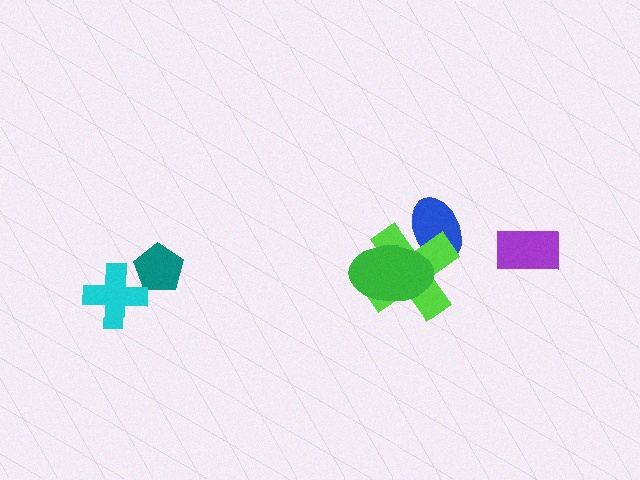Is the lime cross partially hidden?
Yes, it is partially covered by another shape.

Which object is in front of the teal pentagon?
The cyan cross is in front of the teal pentagon.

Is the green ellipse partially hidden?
No, no other shape covers it.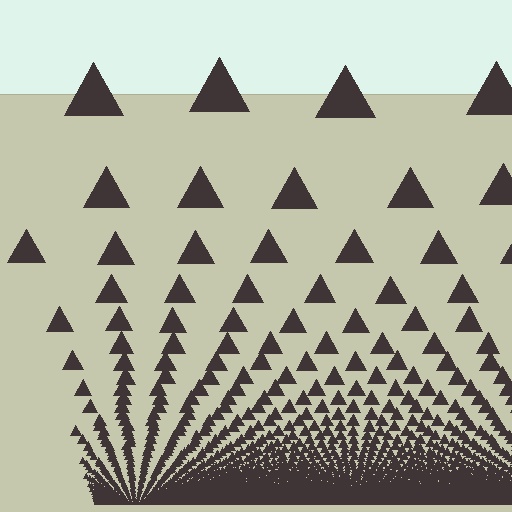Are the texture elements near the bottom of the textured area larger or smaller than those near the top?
Smaller. The gradient is inverted — elements near the bottom are smaller and denser.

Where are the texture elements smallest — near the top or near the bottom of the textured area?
Near the bottom.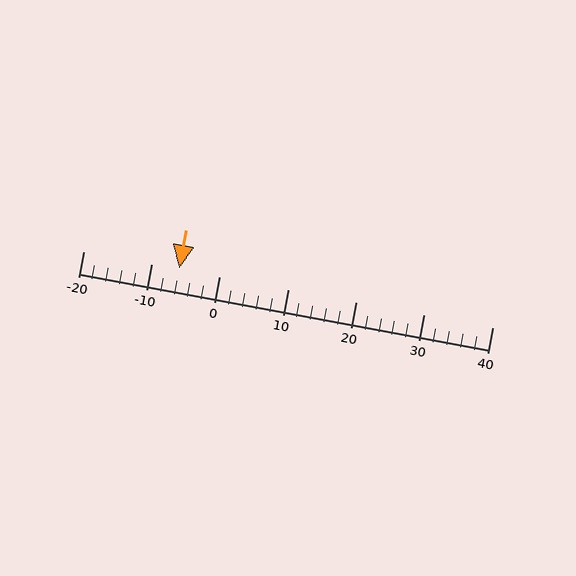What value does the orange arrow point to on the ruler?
The orange arrow points to approximately -6.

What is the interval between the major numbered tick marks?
The major tick marks are spaced 10 units apart.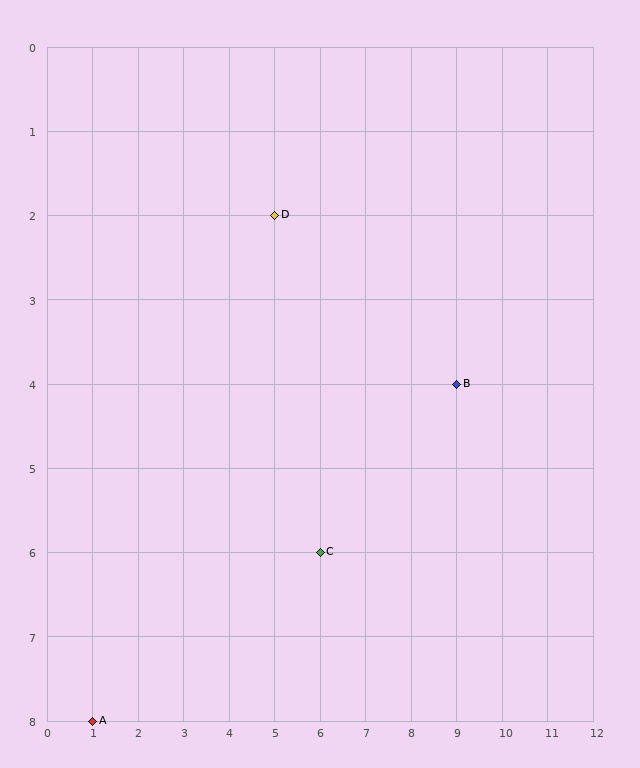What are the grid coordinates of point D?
Point D is at grid coordinates (5, 2).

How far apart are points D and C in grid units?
Points D and C are 1 column and 4 rows apart (about 4.1 grid units diagonally).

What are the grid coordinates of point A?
Point A is at grid coordinates (1, 8).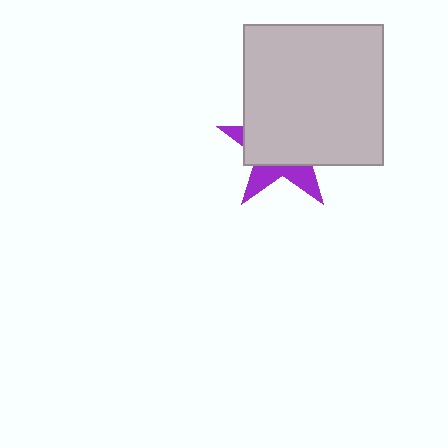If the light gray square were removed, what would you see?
You would see the complete purple star.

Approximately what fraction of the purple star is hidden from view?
Roughly 67% of the purple star is hidden behind the light gray square.